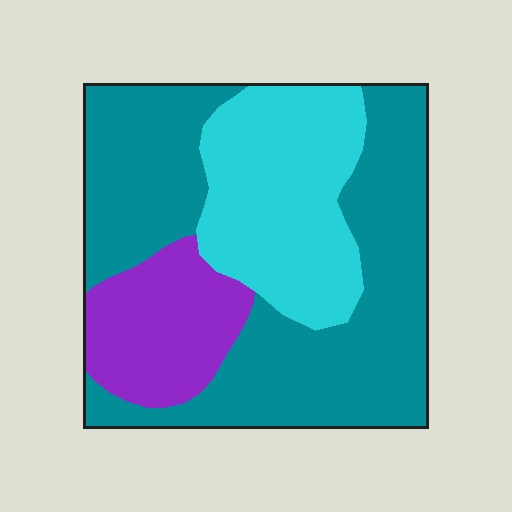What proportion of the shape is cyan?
Cyan covers roughly 30% of the shape.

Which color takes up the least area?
Purple, at roughly 15%.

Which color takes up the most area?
Teal, at roughly 55%.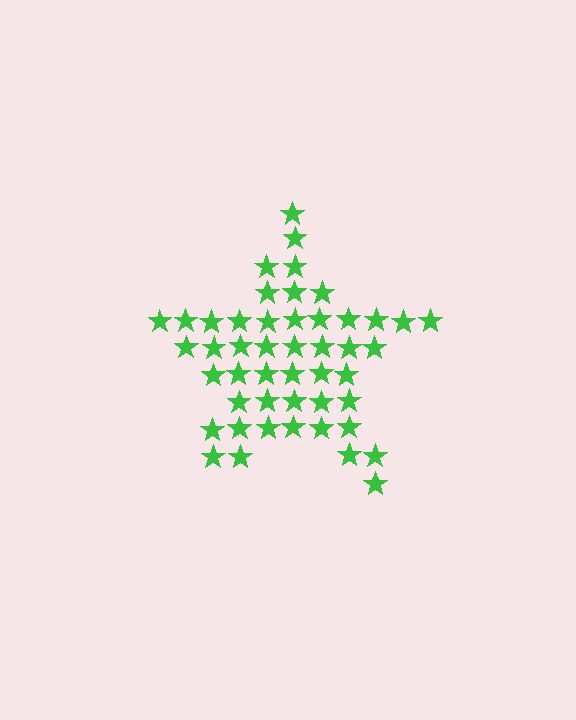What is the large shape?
The large shape is a star.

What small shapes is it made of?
It is made of small stars.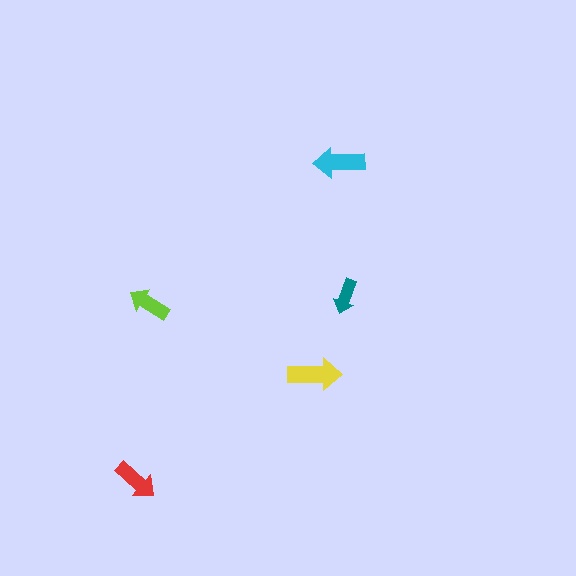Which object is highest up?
The cyan arrow is topmost.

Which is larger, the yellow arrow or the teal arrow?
The yellow one.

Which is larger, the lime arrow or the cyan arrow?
The cyan one.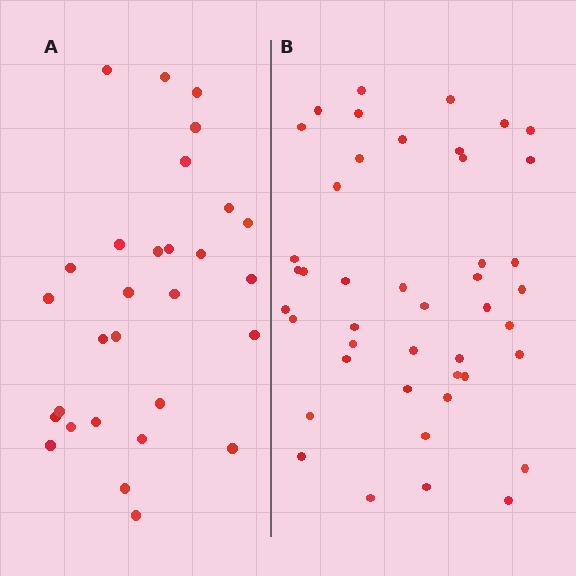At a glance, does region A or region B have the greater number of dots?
Region B (the right region) has more dots.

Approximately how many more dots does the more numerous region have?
Region B has approximately 15 more dots than region A.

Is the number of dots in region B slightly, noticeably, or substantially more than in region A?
Region B has substantially more. The ratio is roughly 1.5 to 1.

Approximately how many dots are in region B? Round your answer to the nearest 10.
About 40 dots. (The exact count is 44, which rounds to 40.)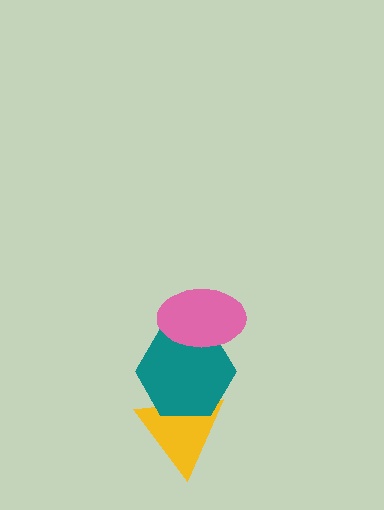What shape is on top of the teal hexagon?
The pink ellipse is on top of the teal hexagon.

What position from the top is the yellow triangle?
The yellow triangle is 3rd from the top.